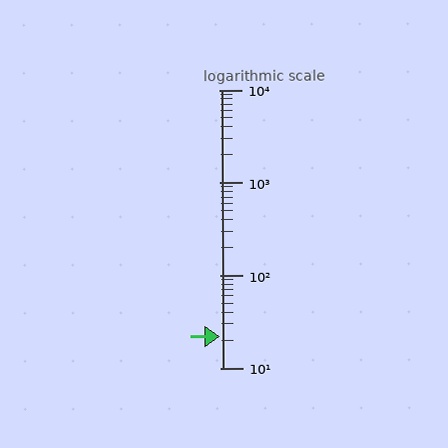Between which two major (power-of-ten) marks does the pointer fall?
The pointer is between 10 and 100.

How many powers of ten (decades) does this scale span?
The scale spans 3 decades, from 10 to 10000.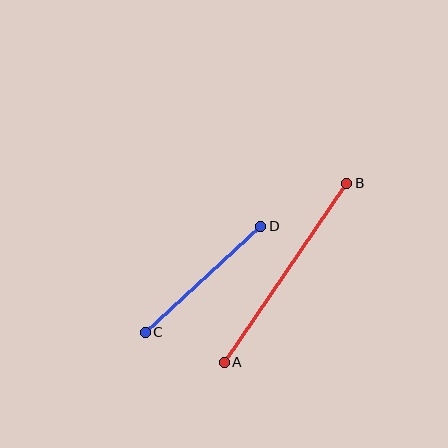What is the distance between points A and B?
The distance is approximately 217 pixels.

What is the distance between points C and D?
The distance is approximately 157 pixels.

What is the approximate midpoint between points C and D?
The midpoint is at approximately (203, 279) pixels.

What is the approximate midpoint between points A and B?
The midpoint is at approximately (285, 273) pixels.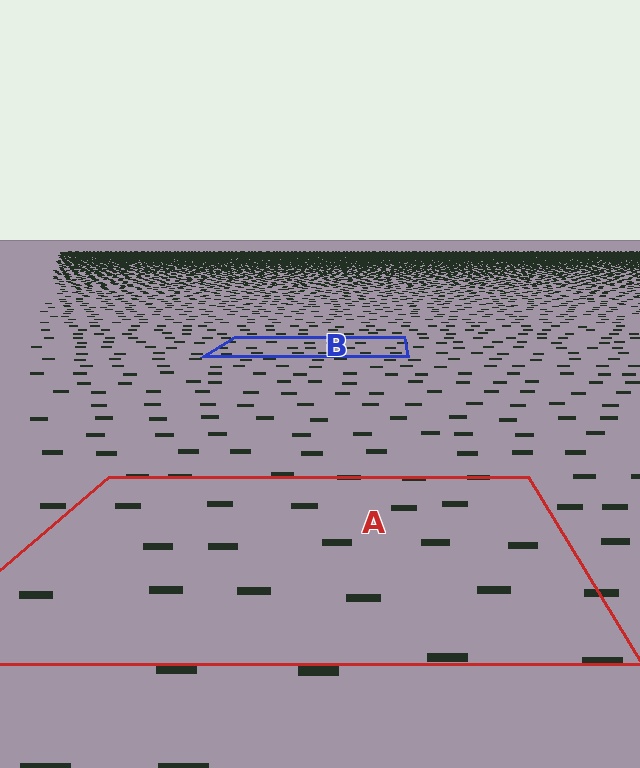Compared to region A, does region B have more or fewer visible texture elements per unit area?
Region B has more texture elements per unit area — they are packed more densely because it is farther away.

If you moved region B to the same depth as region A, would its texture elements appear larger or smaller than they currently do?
They would appear larger. At a closer depth, the same texture elements are projected at a bigger on-screen size.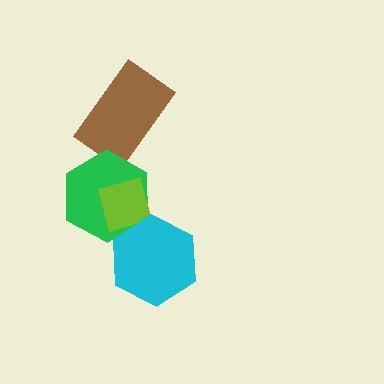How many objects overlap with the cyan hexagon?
2 objects overlap with the cyan hexagon.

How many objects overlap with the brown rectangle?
1 object overlaps with the brown rectangle.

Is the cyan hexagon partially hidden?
No, no other shape covers it.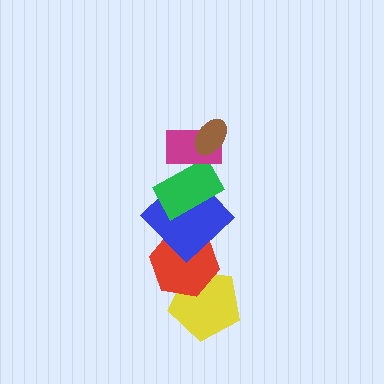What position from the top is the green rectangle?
The green rectangle is 3rd from the top.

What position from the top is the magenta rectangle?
The magenta rectangle is 2nd from the top.